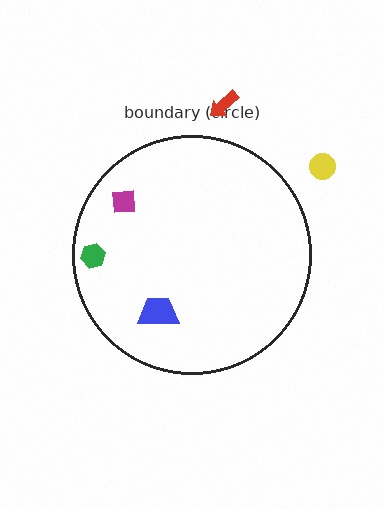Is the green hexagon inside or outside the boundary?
Inside.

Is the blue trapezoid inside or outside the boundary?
Inside.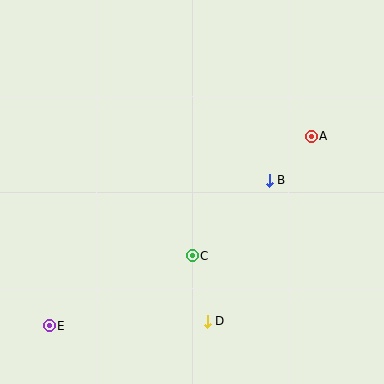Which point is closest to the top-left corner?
Point C is closest to the top-left corner.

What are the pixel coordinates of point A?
Point A is at (311, 136).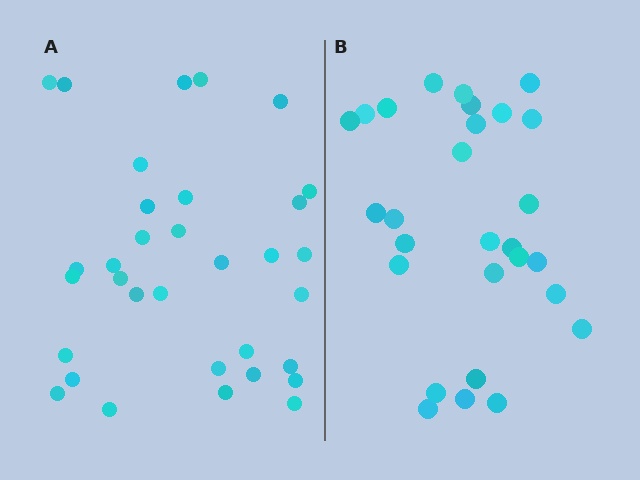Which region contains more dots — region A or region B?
Region A (the left region) has more dots.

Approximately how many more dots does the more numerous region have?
Region A has about 5 more dots than region B.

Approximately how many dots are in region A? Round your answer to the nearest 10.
About 30 dots. (The exact count is 33, which rounds to 30.)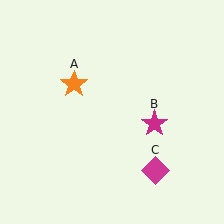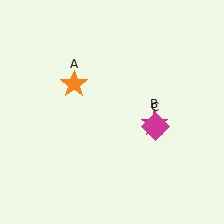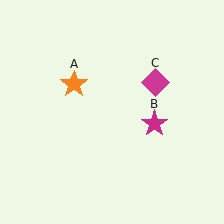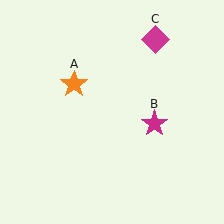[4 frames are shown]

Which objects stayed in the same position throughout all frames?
Orange star (object A) and magenta star (object B) remained stationary.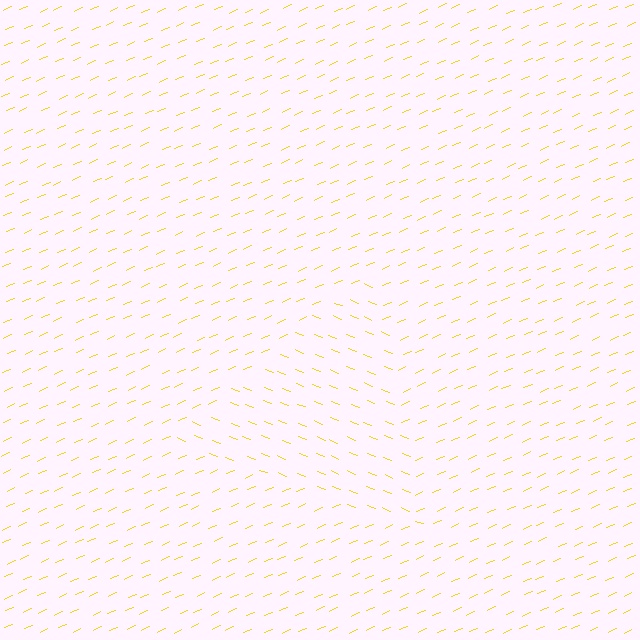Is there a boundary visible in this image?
Yes, there is a texture boundary formed by a change in line orientation.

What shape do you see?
I see a triangle.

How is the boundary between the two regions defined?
The boundary is defined purely by a change in line orientation (approximately 45 degrees difference). All lines are the same color and thickness.